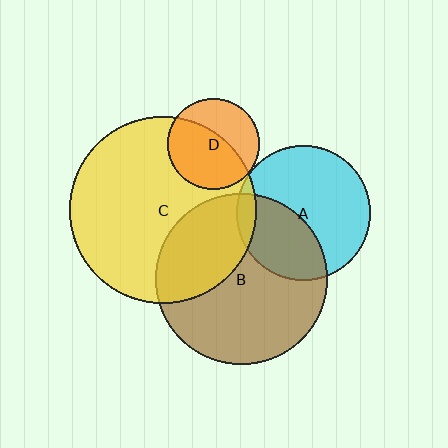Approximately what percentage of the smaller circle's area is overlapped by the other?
Approximately 35%.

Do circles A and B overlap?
Yes.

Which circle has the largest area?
Circle C (yellow).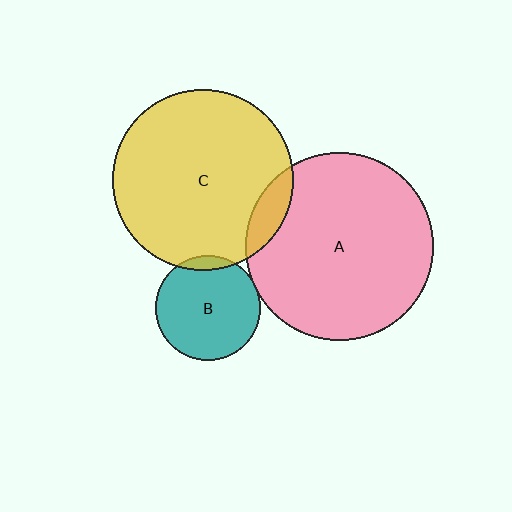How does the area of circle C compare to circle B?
Approximately 3.0 times.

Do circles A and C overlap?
Yes.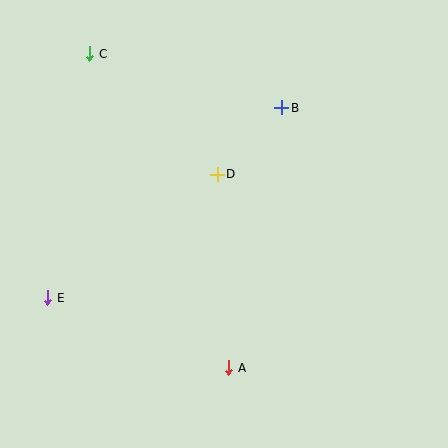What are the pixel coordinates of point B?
Point B is at (282, 108).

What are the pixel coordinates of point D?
Point D is at (217, 174).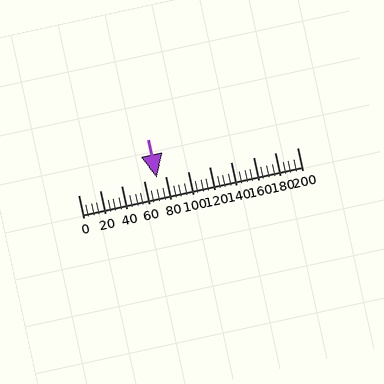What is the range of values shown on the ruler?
The ruler shows values from 0 to 200.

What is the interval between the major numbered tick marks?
The major tick marks are spaced 20 units apart.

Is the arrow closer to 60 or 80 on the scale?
The arrow is closer to 80.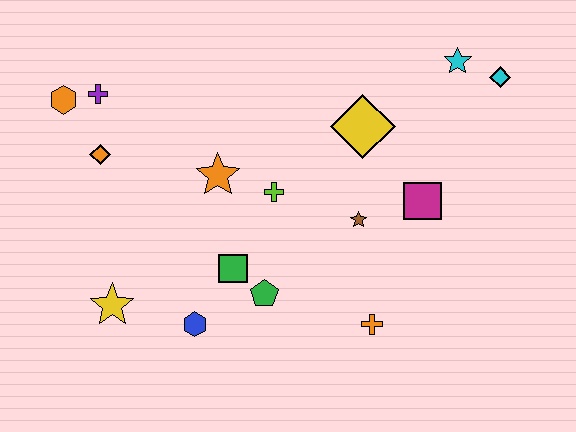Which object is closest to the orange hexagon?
The purple cross is closest to the orange hexagon.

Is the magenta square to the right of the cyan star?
No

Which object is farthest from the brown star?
The orange hexagon is farthest from the brown star.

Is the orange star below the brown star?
No